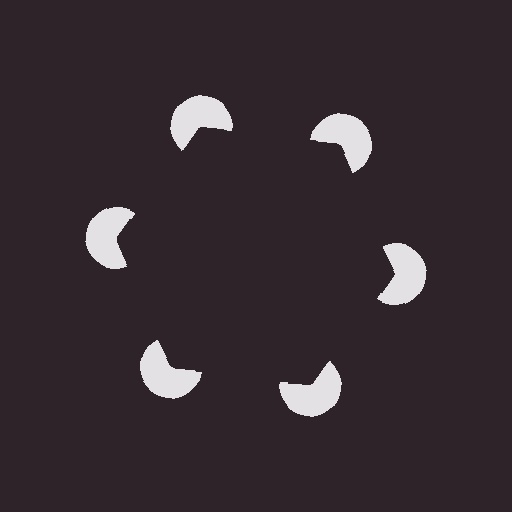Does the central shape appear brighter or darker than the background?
It typically appears slightly darker than the background, even though no actual brightness change is drawn.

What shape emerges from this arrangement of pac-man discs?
An illusory hexagon — its edges are inferred from the aligned wedge cuts in the pac-man discs, not physically drawn.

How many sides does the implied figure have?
6 sides.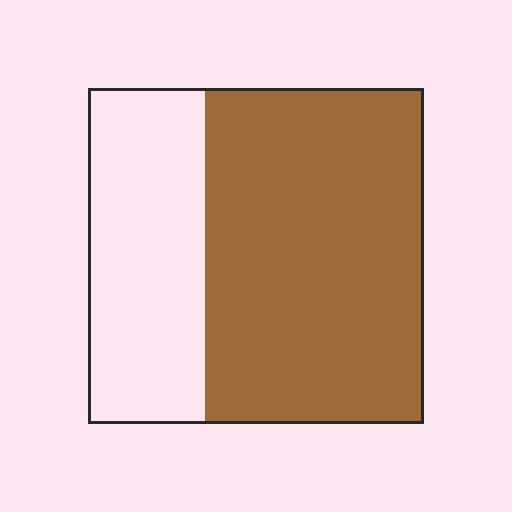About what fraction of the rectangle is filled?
About two thirds (2/3).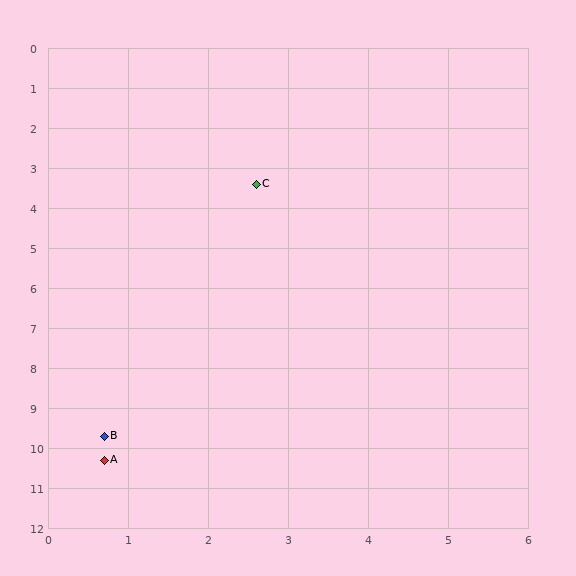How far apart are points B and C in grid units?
Points B and C are about 6.6 grid units apart.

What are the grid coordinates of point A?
Point A is at approximately (0.7, 10.3).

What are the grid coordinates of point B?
Point B is at approximately (0.7, 9.7).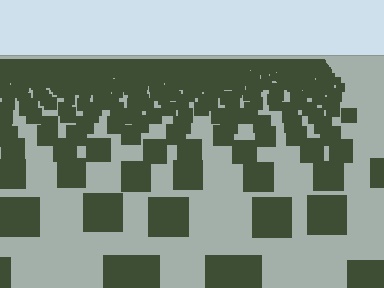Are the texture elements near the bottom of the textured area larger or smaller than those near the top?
Larger. Near the bottom, elements are closer to the viewer and appear at a bigger on-screen size.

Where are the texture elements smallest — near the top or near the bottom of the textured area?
Near the top.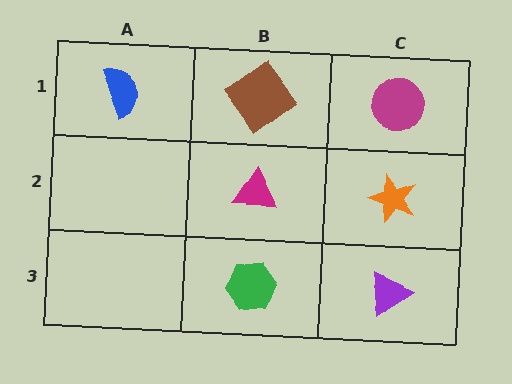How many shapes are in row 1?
3 shapes.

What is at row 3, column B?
A green hexagon.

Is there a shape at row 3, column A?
No, that cell is empty.